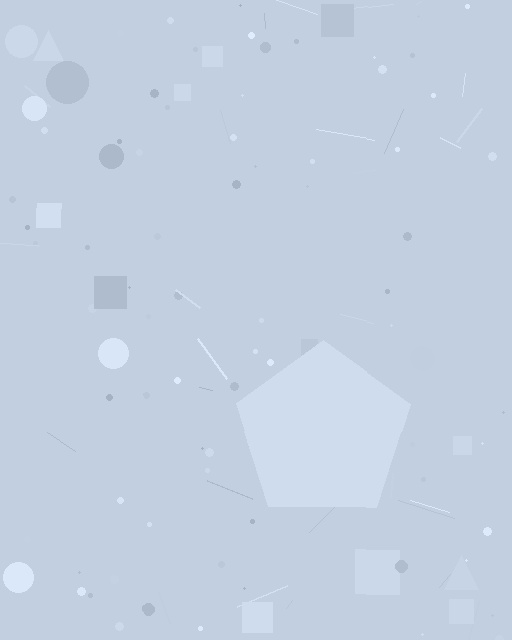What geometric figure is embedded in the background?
A pentagon is embedded in the background.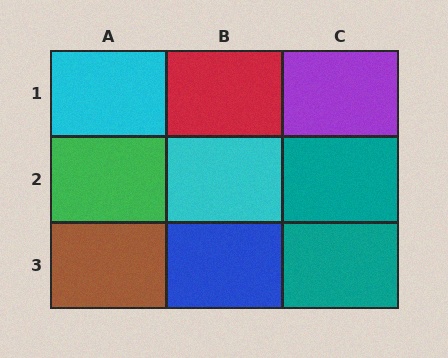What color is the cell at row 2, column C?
Teal.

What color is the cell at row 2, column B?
Cyan.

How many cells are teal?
2 cells are teal.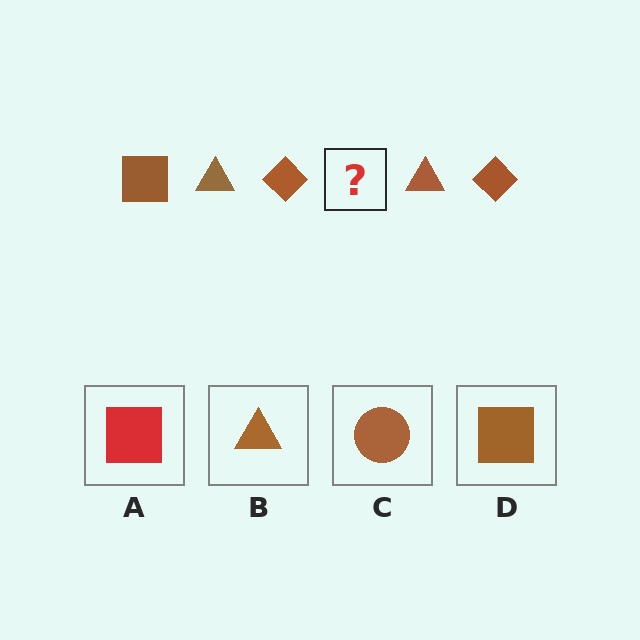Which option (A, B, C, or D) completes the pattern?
D.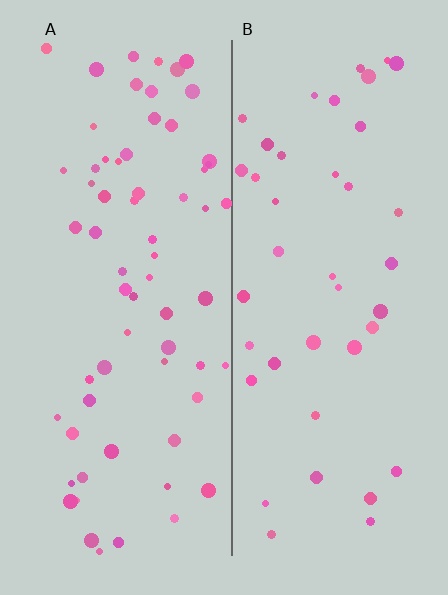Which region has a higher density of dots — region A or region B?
A (the left).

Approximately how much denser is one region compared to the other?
Approximately 1.6× — region A over region B.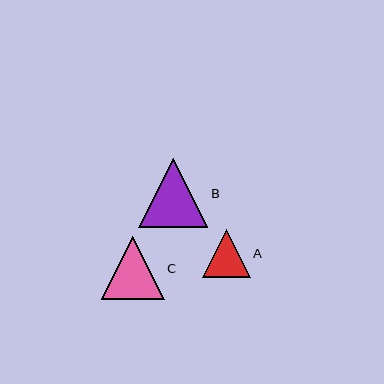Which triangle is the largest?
Triangle B is the largest with a size of approximately 69 pixels.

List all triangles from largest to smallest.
From largest to smallest: B, C, A.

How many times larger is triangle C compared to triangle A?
Triangle C is approximately 1.3 times the size of triangle A.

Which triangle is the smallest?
Triangle A is the smallest with a size of approximately 47 pixels.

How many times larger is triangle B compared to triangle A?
Triangle B is approximately 1.5 times the size of triangle A.